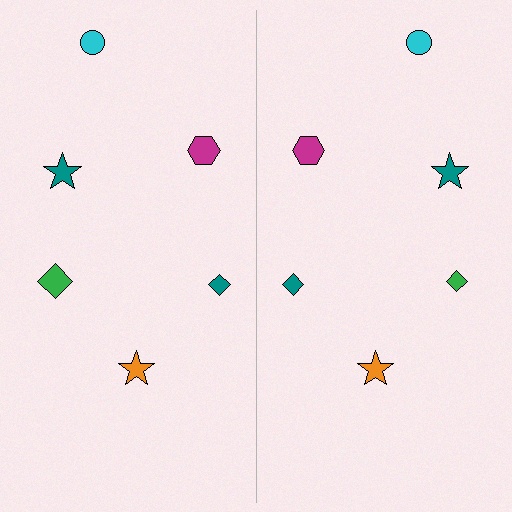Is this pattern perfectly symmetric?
No, the pattern is not perfectly symmetric. The green diamond on the right side has a different size than its mirror counterpart.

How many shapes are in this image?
There are 12 shapes in this image.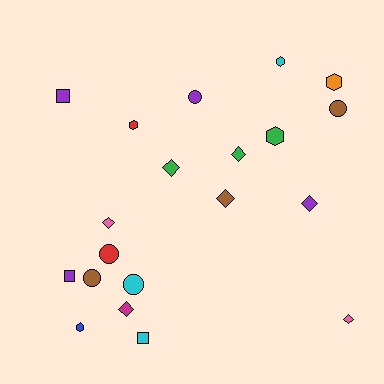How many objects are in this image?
There are 20 objects.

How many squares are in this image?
There are 3 squares.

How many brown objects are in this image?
There are 3 brown objects.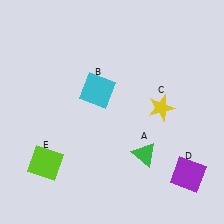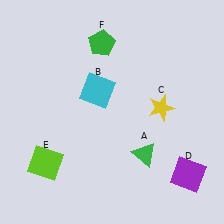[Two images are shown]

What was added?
A green pentagon (F) was added in Image 2.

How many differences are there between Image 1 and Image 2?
There is 1 difference between the two images.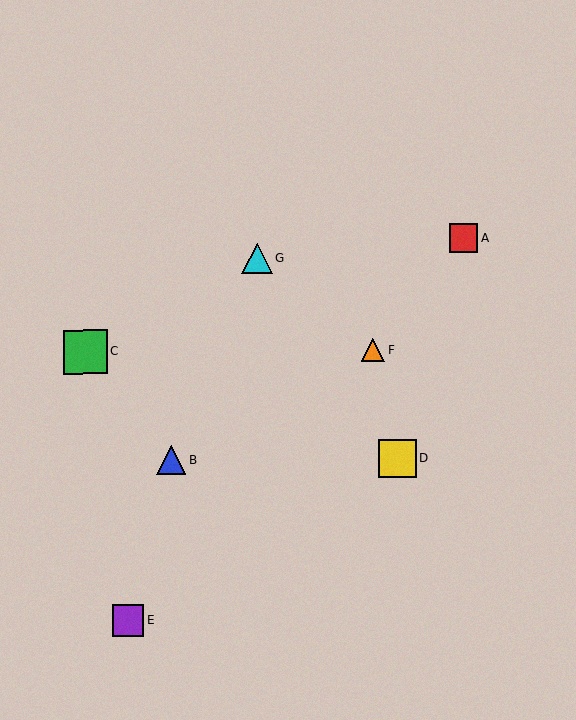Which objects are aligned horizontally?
Objects B, D are aligned horizontally.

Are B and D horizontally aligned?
Yes, both are at y≈460.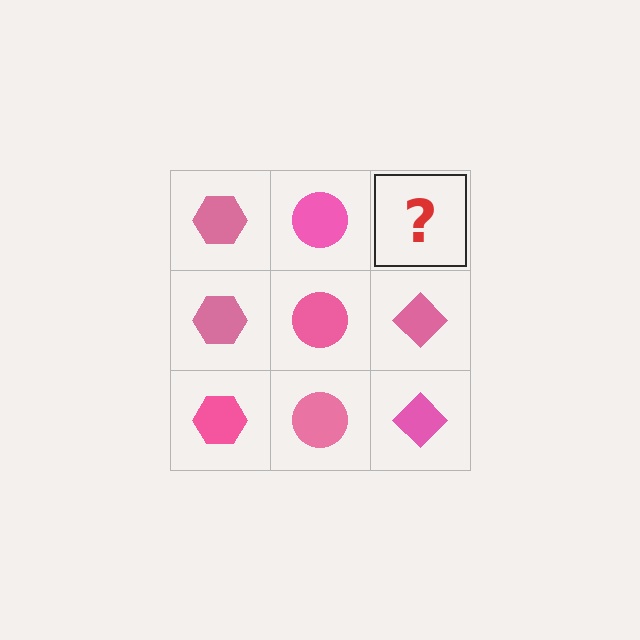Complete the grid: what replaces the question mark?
The question mark should be replaced with a pink diamond.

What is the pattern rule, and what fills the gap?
The rule is that each column has a consistent shape. The gap should be filled with a pink diamond.